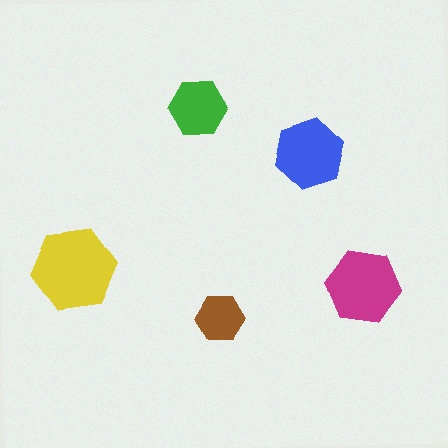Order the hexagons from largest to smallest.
the yellow one, the magenta one, the blue one, the green one, the brown one.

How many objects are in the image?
There are 5 objects in the image.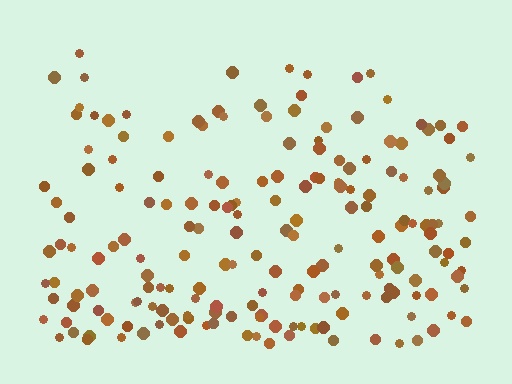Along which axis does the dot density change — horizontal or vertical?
Vertical.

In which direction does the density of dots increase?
From top to bottom, with the bottom side densest.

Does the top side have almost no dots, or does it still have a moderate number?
Still a moderate number, just noticeably fewer than the bottom.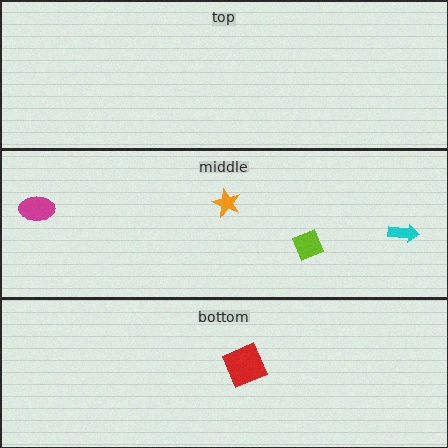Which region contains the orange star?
The middle region.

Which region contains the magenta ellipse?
The middle region.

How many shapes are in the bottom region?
1.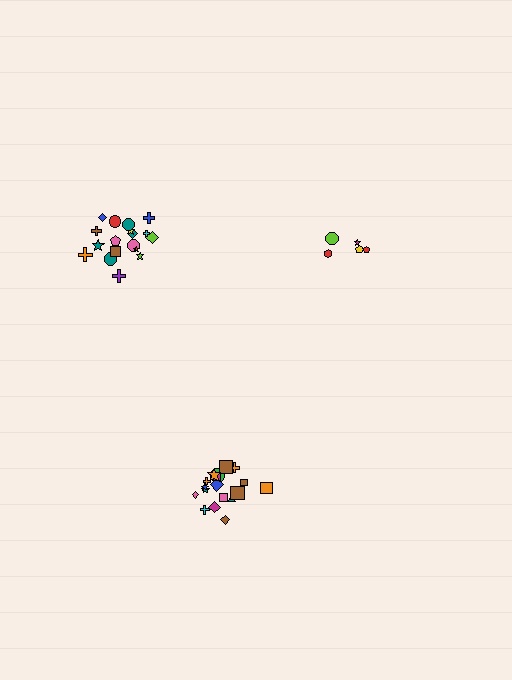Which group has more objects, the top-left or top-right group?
The top-left group.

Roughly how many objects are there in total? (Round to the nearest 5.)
Roughly 40 objects in total.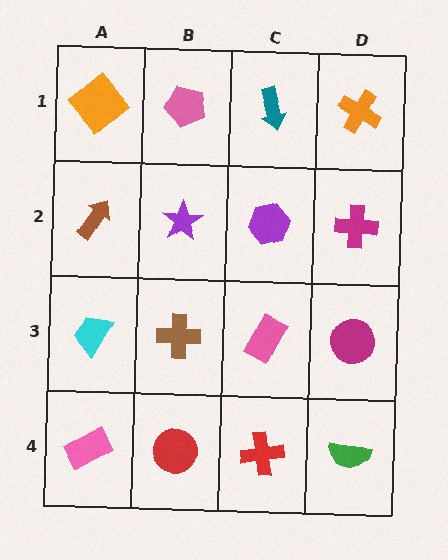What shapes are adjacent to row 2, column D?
An orange cross (row 1, column D), a magenta circle (row 3, column D), a purple hexagon (row 2, column C).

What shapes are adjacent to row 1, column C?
A purple hexagon (row 2, column C), a pink pentagon (row 1, column B), an orange cross (row 1, column D).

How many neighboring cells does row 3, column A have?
3.